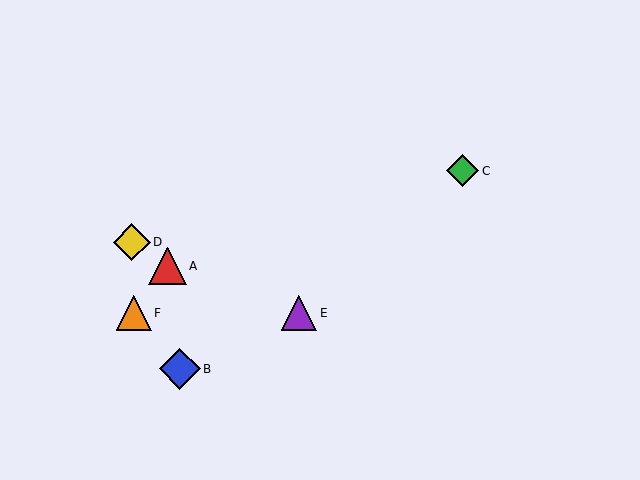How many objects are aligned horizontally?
2 objects (E, F) are aligned horizontally.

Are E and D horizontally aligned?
No, E is at y≈313 and D is at y≈242.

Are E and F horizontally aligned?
Yes, both are at y≈313.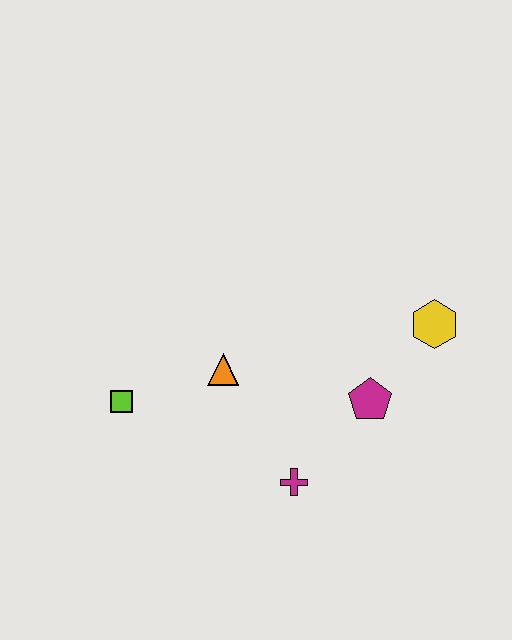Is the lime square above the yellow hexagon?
No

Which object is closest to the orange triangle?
The lime square is closest to the orange triangle.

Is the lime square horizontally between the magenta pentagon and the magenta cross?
No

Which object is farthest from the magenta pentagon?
The lime square is farthest from the magenta pentagon.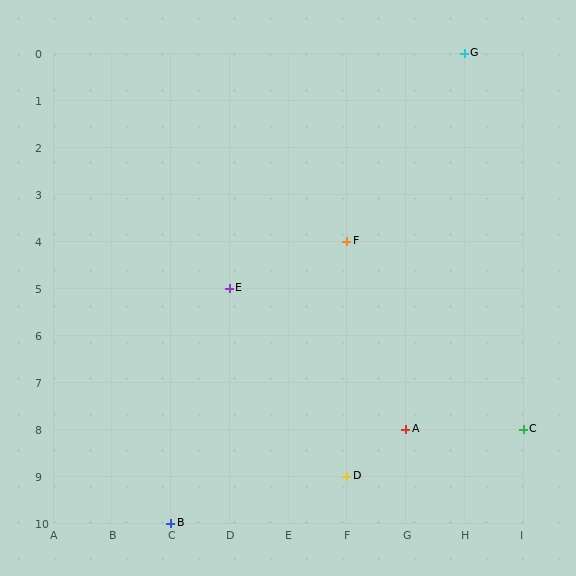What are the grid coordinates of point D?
Point D is at grid coordinates (F, 9).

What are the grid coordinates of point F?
Point F is at grid coordinates (F, 4).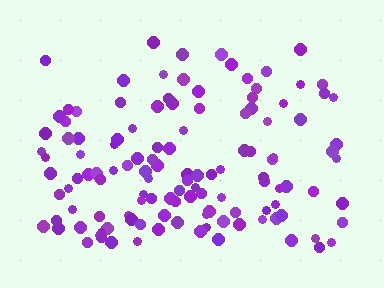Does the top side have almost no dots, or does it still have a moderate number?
Still a moderate number, just noticeably fewer than the bottom.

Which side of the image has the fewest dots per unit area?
The top.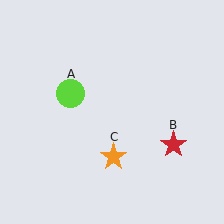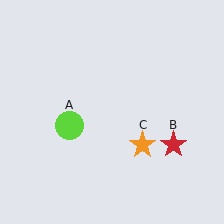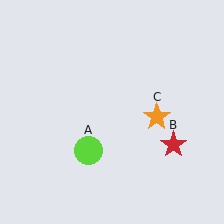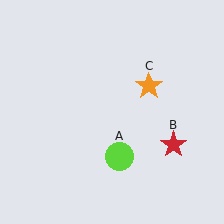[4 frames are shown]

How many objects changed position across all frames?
2 objects changed position: lime circle (object A), orange star (object C).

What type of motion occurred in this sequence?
The lime circle (object A), orange star (object C) rotated counterclockwise around the center of the scene.